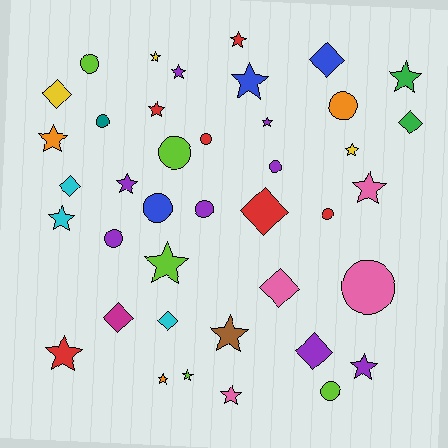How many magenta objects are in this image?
There is 1 magenta object.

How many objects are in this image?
There are 40 objects.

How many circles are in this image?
There are 12 circles.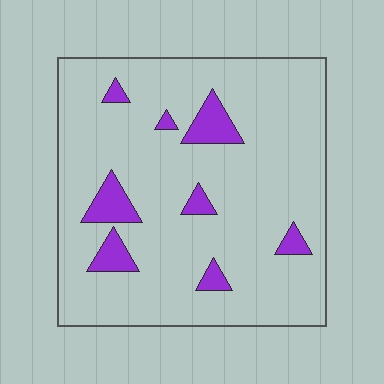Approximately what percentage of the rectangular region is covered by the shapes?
Approximately 10%.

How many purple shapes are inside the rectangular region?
8.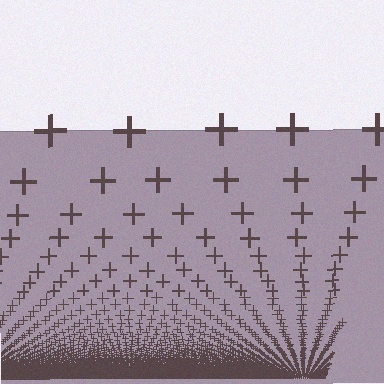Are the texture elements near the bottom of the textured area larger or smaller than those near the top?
Smaller. The gradient is inverted — elements near the bottom are smaller and denser.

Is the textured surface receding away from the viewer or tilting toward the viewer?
The surface appears to tilt toward the viewer. Texture elements get larger and sparser toward the top.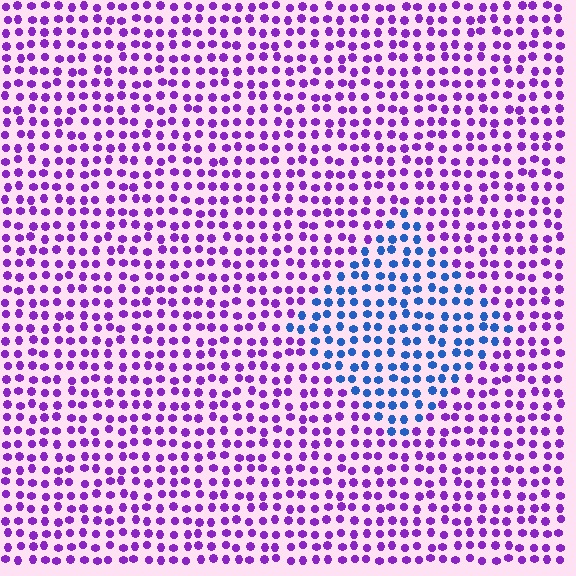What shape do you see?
I see a diamond.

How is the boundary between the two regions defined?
The boundary is defined purely by a slight shift in hue (about 61 degrees). Spacing, size, and orientation are identical on both sides.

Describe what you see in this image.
The image is filled with small purple elements in a uniform arrangement. A diamond-shaped region is visible where the elements are tinted to a slightly different hue, forming a subtle color boundary.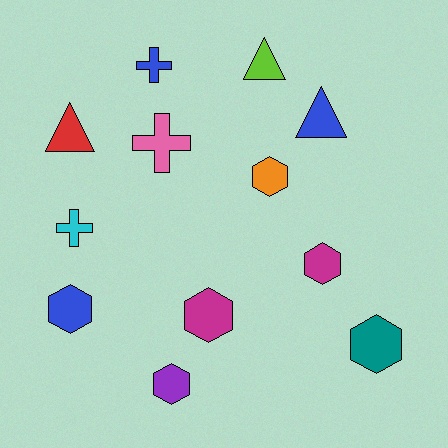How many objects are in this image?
There are 12 objects.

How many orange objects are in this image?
There is 1 orange object.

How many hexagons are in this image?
There are 6 hexagons.